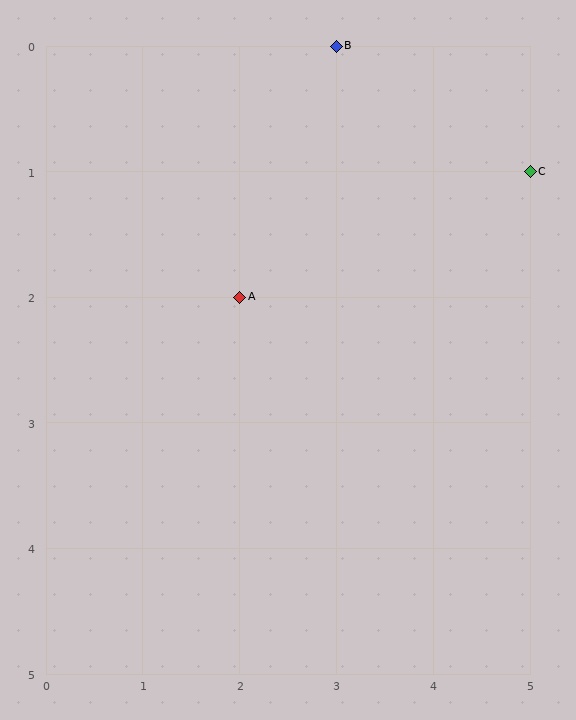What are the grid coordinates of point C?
Point C is at grid coordinates (5, 1).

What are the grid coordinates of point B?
Point B is at grid coordinates (3, 0).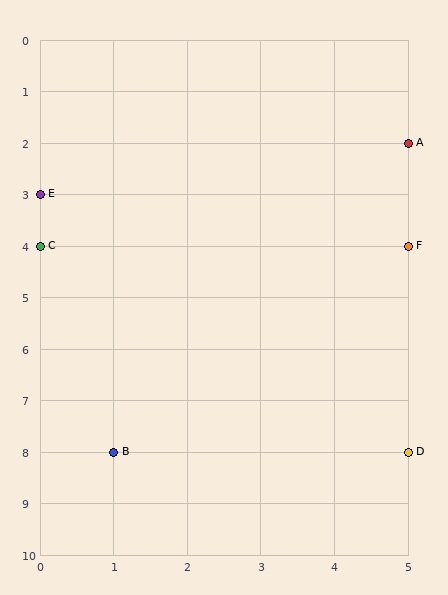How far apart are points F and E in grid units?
Points F and E are 5 columns and 1 row apart (about 5.1 grid units diagonally).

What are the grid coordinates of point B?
Point B is at grid coordinates (1, 8).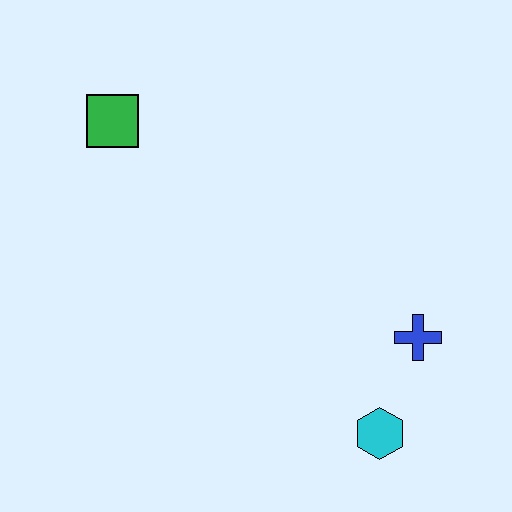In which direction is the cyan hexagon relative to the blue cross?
The cyan hexagon is below the blue cross.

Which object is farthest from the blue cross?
The green square is farthest from the blue cross.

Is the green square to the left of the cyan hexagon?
Yes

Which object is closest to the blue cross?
The cyan hexagon is closest to the blue cross.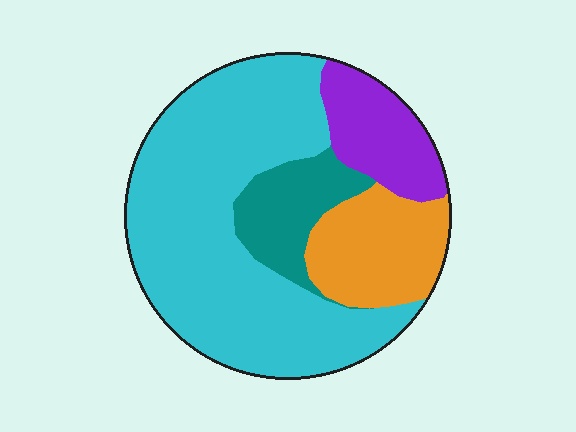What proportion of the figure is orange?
Orange takes up less than a quarter of the figure.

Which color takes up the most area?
Cyan, at roughly 60%.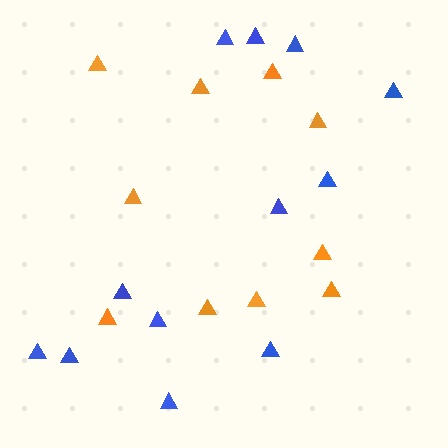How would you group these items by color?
There are 2 groups: one group of orange triangles (10) and one group of blue triangles (12).